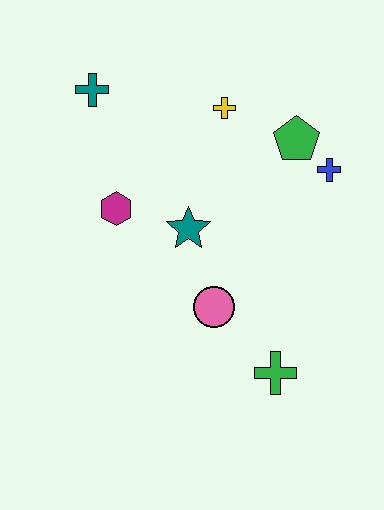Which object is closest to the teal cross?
The magenta hexagon is closest to the teal cross.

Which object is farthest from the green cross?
The teal cross is farthest from the green cross.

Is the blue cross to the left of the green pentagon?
No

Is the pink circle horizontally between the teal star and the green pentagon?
Yes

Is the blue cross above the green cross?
Yes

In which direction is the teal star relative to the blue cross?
The teal star is to the left of the blue cross.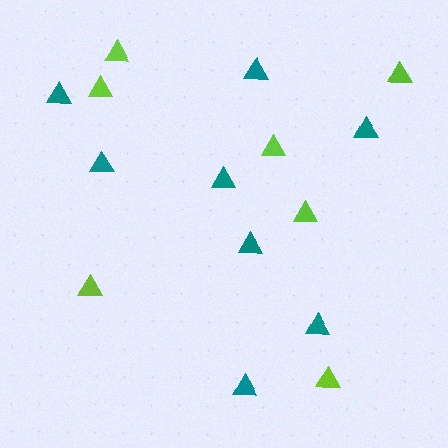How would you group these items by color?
There are 2 groups: one group of teal triangles (8) and one group of lime triangles (7).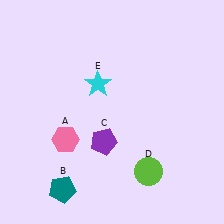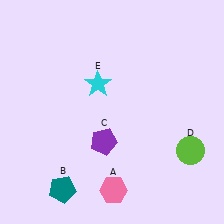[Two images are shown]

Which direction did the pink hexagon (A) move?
The pink hexagon (A) moved down.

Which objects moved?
The objects that moved are: the pink hexagon (A), the lime circle (D).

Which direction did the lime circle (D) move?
The lime circle (D) moved right.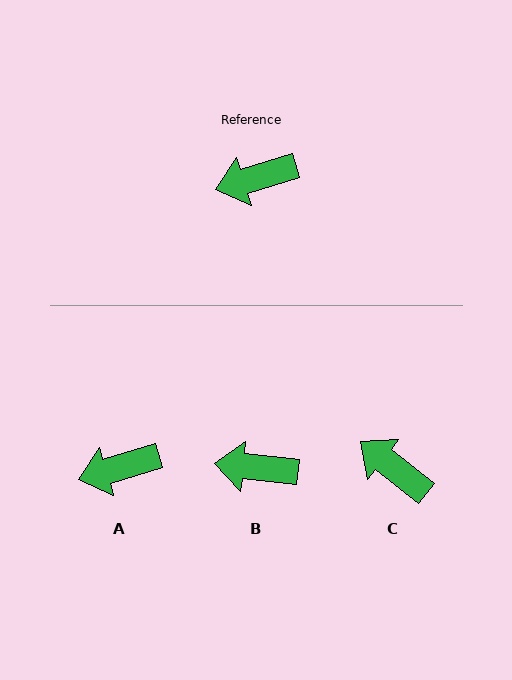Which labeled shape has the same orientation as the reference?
A.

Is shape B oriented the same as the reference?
No, it is off by about 23 degrees.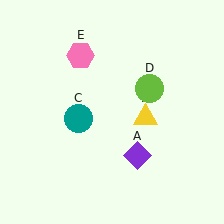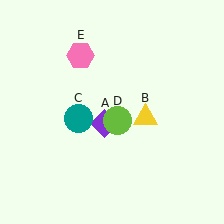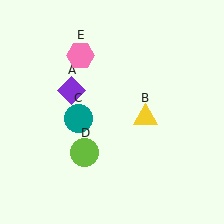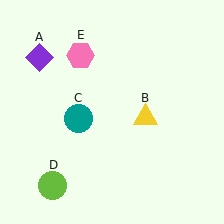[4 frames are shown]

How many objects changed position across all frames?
2 objects changed position: purple diamond (object A), lime circle (object D).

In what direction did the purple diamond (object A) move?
The purple diamond (object A) moved up and to the left.